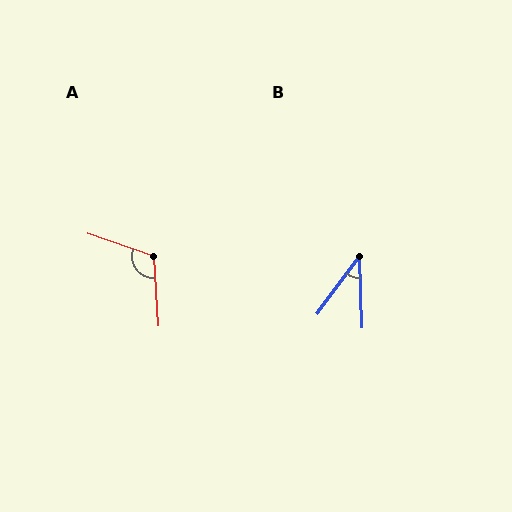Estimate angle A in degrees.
Approximately 113 degrees.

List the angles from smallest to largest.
B (39°), A (113°).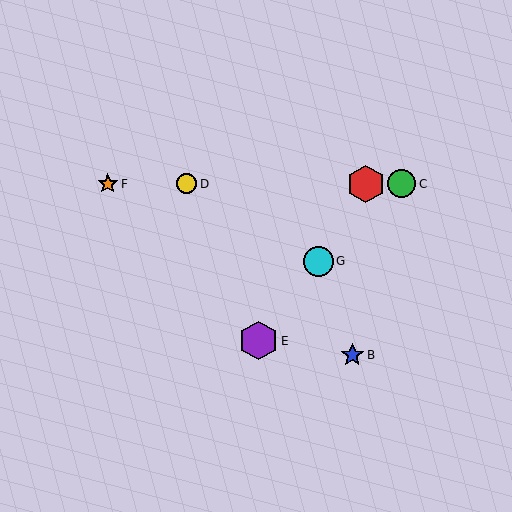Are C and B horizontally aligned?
No, C is at y≈184 and B is at y≈355.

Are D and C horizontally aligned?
Yes, both are at y≈184.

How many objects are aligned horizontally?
4 objects (A, C, D, F) are aligned horizontally.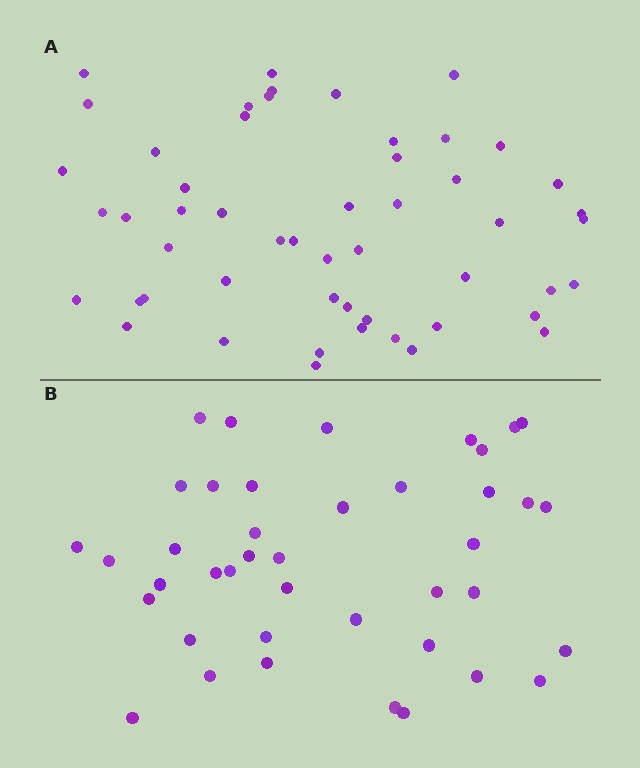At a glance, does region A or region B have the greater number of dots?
Region A (the top region) has more dots.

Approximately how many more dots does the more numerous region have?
Region A has roughly 12 or so more dots than region B.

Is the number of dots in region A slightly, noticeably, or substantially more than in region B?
Region A has noticeably more, but not dramatically so. The ratio is roughly 1.3 to 1.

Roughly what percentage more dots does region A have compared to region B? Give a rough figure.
About 25% more.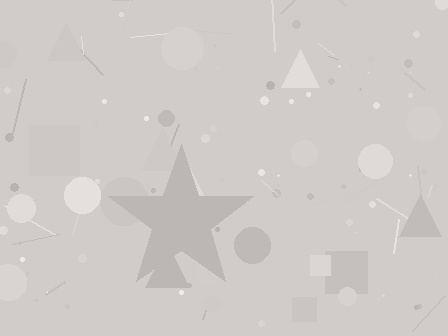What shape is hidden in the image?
A star is hidden in the image.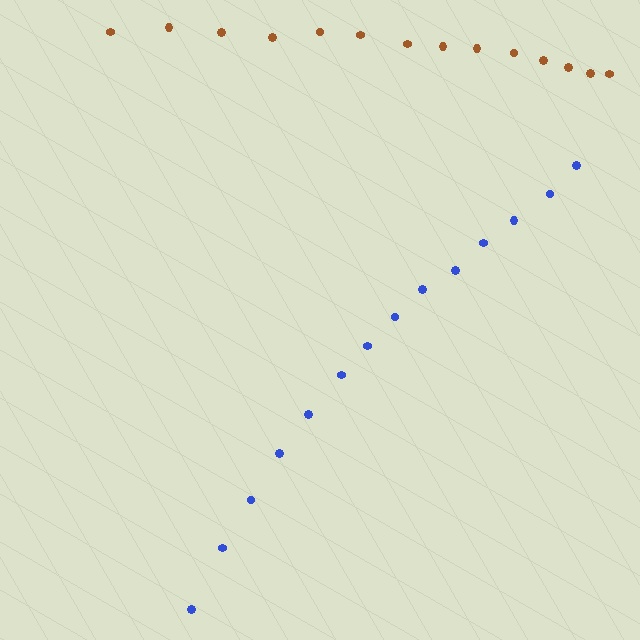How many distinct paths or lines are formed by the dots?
There are 2 distinct paths.